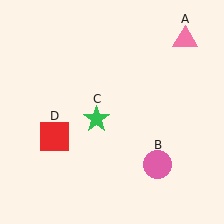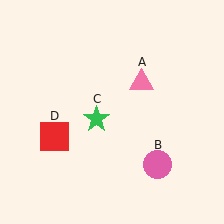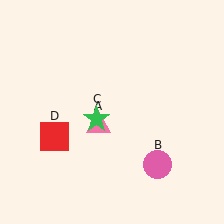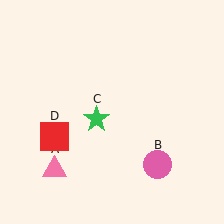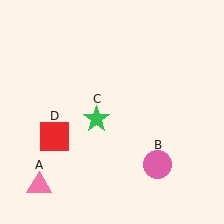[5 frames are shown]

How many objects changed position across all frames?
1 object changed position: pink triangle (object A).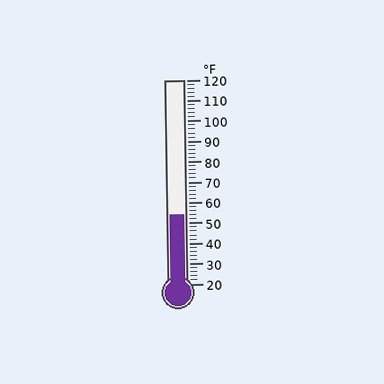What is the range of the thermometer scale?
The thermometer scale ranges from 20°F to 120°F.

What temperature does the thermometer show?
The thermometer shows approximately 54°F.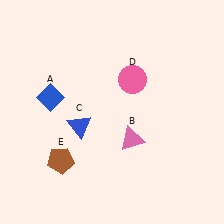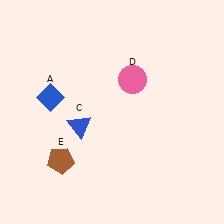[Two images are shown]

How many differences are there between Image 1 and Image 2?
There is 1 difference between the two images.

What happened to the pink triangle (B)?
The pink triangle (B) was removed in Image 2. It was in the bottom-right area of Image 1.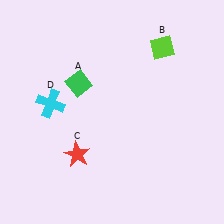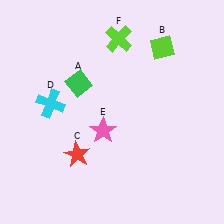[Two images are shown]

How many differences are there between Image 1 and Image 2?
There are 2 differences between the two images.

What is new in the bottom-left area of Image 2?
A pink star (E) was added in the bottom-left area of Image 2.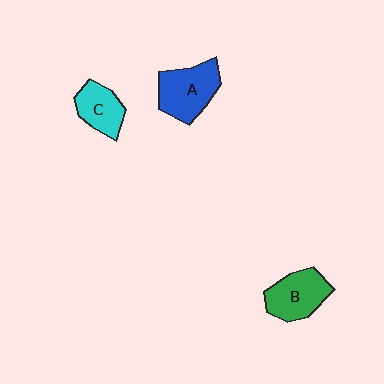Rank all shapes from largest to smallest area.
From largest to smallest: A (blue), B (green), C (cyan).